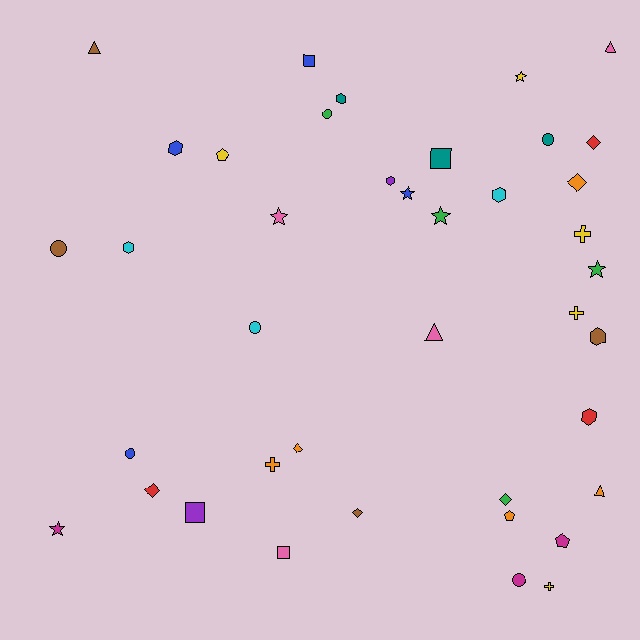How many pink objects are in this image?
There are 4 pink objects.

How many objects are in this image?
There are 40 objects.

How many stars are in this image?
There are 6 stars.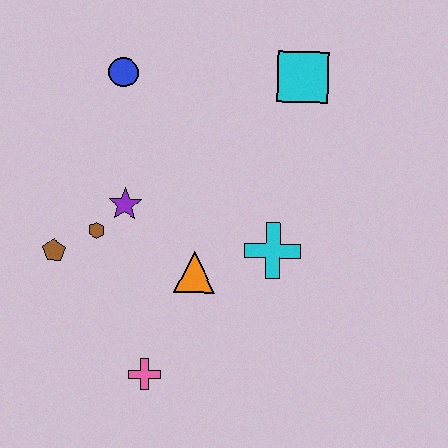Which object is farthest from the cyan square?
The pink cross is farthest from the cyan square.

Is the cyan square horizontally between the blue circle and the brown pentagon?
No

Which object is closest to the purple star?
The brown hexagon is closest to the purple star.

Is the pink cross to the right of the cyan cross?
No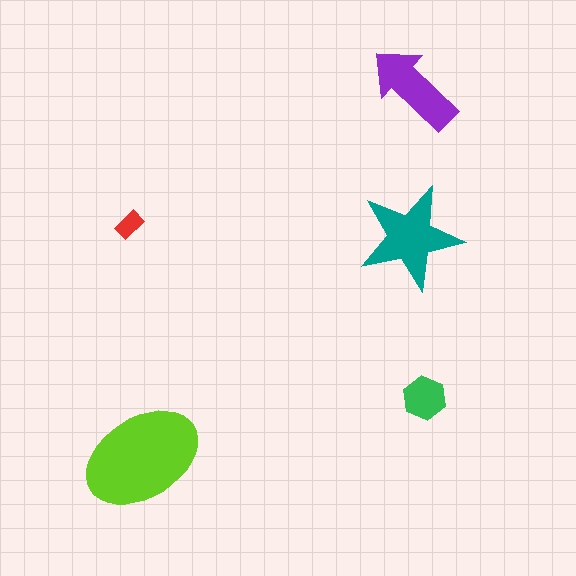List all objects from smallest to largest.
The red rectangle, the green hexagon, the purple arrow, the teal star, the lime ellipse.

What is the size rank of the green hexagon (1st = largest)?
4th.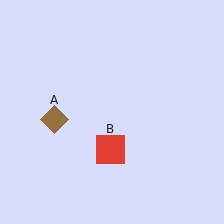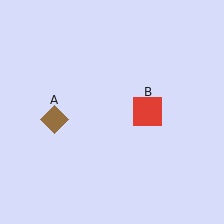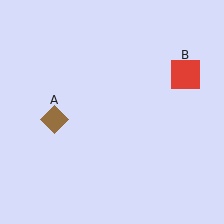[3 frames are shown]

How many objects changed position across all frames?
1 object changed position: red square (object B).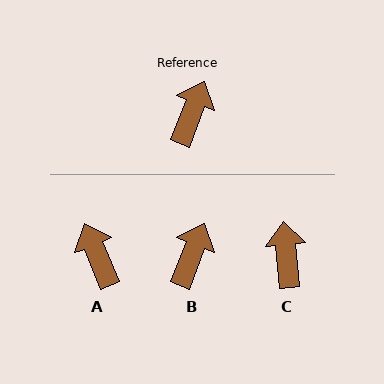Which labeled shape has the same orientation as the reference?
B.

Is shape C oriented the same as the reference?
No, it is off by about 27 degrees.